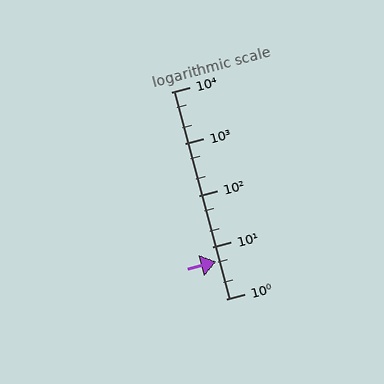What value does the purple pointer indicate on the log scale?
The pointer indicates approximately 5.2.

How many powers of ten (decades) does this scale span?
The scale spans 4 decades, from 1 to 10000.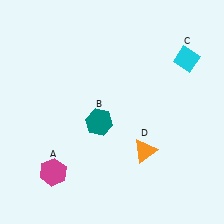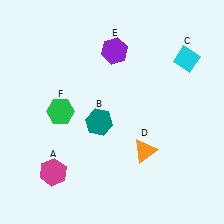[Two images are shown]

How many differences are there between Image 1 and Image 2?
There are 2 differences between the two images.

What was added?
A purple hexagon (E), a green hexagon (F) were added in Image 2.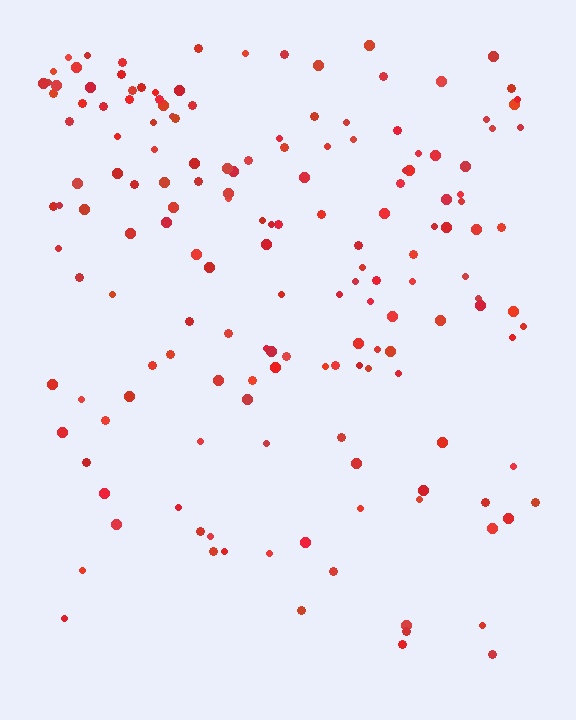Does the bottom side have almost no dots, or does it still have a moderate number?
Still a moderate number, just noticeably fewer than the top.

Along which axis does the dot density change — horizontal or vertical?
Vertical.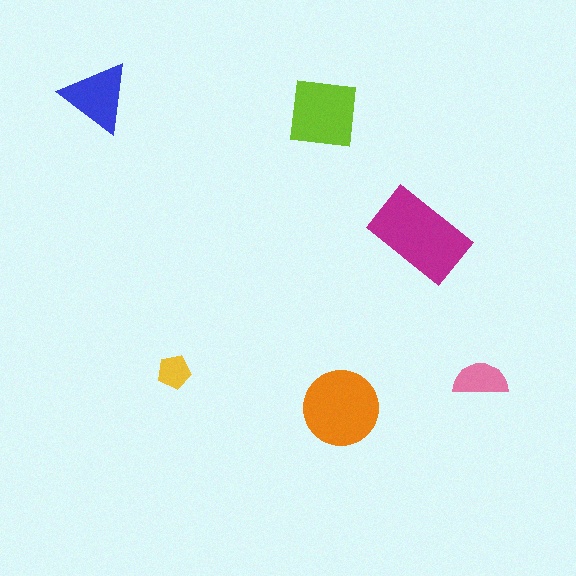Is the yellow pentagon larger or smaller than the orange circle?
Smaller.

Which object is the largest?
The magenta rectangle.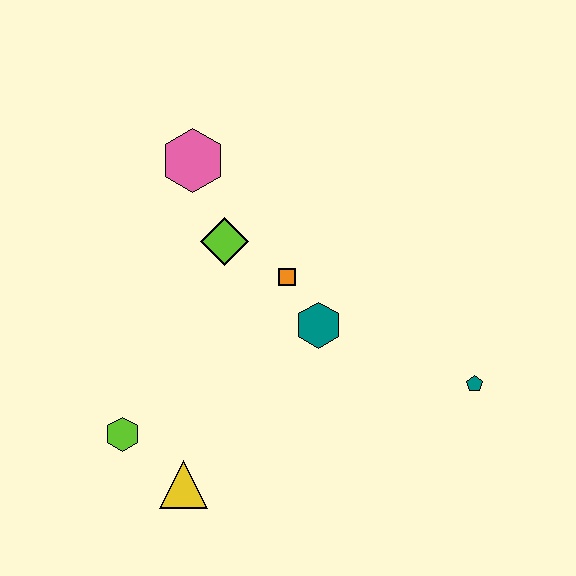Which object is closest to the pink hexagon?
The lime diamond is closest to the pink hexagon.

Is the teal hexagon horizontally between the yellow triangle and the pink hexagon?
No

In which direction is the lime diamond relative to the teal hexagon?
The lime diamond is to the left of the teal hexagon.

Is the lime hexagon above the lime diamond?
No